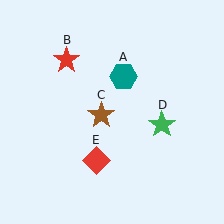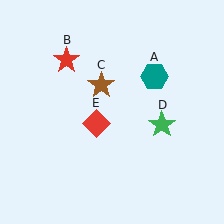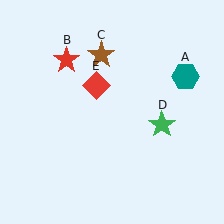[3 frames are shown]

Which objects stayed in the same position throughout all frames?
Red star (object B) and green star (object D) remained stationary.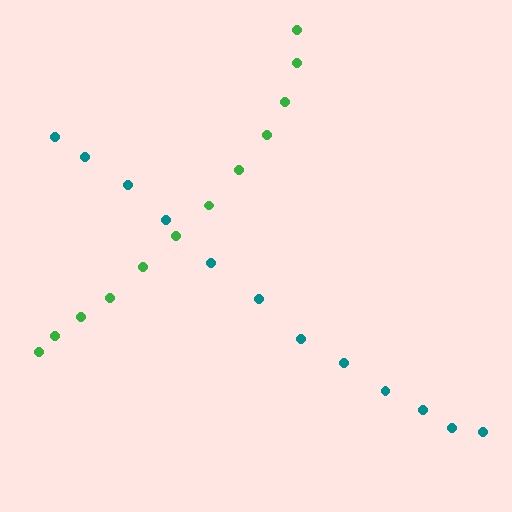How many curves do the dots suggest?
There are 2 distinct paths.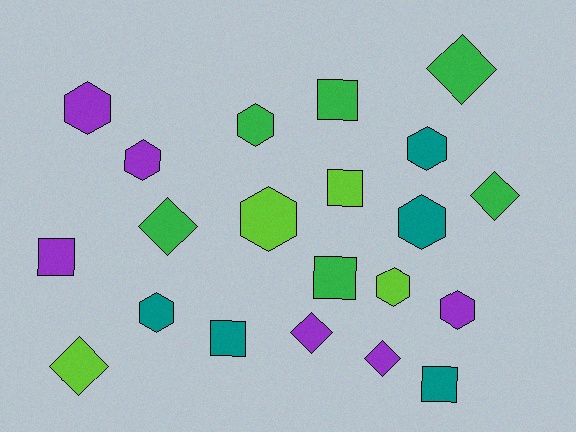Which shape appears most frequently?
Hexagon, with 9 objects.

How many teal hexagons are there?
There are 3 teal hexagons.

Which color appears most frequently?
Green, with 6 objects.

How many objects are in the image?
There are 21 objects.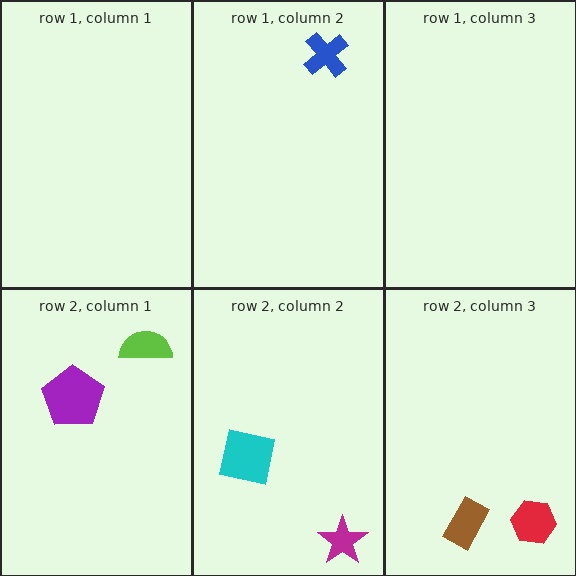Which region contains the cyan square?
The row 2, column 2 region.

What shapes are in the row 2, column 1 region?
The purple pentagon, the lime semicircle.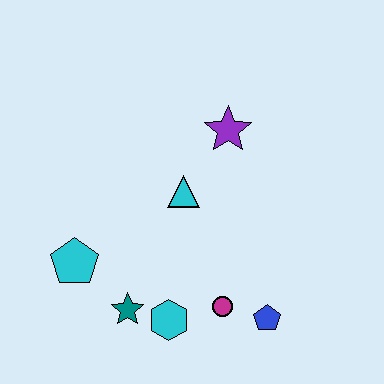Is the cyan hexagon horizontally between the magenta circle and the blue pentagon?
No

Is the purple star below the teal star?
No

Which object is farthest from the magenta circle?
The purple star is farthest from the magenta circle.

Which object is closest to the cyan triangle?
The purple star is closest to the cyan triangle.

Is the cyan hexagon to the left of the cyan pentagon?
No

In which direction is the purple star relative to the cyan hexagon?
The purple star is above the cyan hexagon.